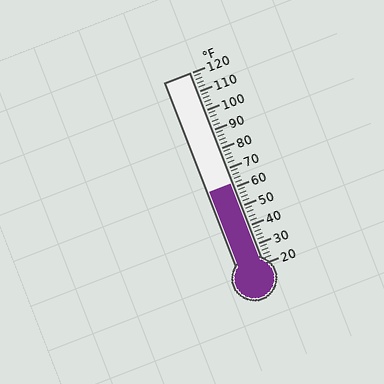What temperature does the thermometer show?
The thermometer shows approximately 62°F.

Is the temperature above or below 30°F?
The temperature is above 30°F.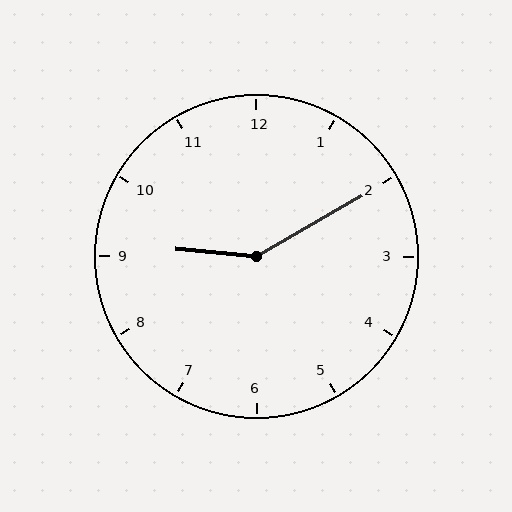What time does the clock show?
9:10.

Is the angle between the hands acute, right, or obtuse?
It is obtuse.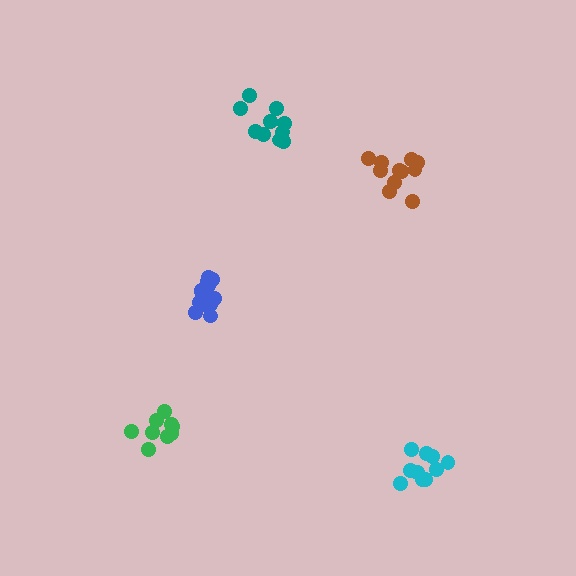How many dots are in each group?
Group 1: 12 dots, Group 2: 9 dots, Group 3: 10 dots, Group 4: 10 dots, Group 5: 11 dots (52 total).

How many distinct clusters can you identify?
There are 5 distinct clusters.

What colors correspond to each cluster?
The clusters are colored: blue, green, cyan, teal, brown.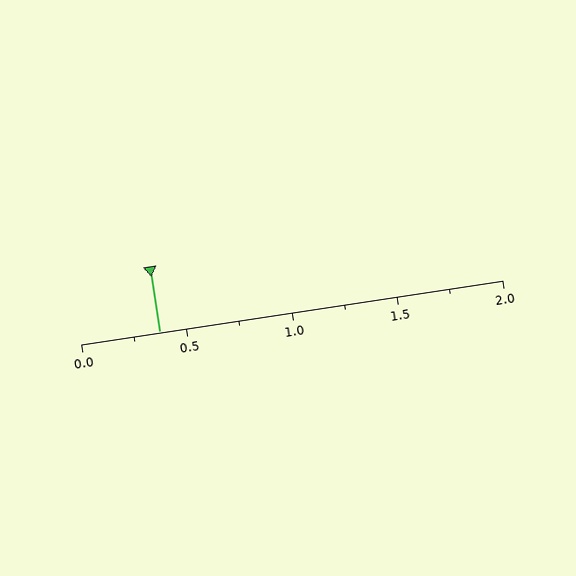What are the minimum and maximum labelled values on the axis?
The axis runs from 0.0 to 2.0.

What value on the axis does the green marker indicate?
The marker indicates approximately 0.38.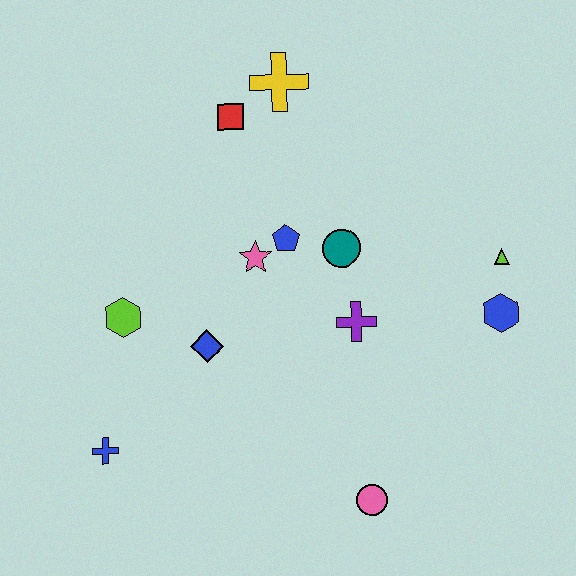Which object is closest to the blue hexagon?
The lime triangle is closest to the blue hexagon.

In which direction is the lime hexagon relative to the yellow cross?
The lime hexagon is below the yellow cross.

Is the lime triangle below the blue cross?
No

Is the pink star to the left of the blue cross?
No